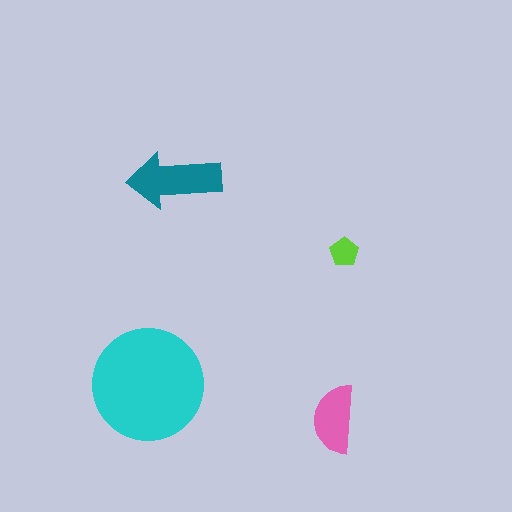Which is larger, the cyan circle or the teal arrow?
The cyan circle.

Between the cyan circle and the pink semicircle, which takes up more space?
The cyan circle.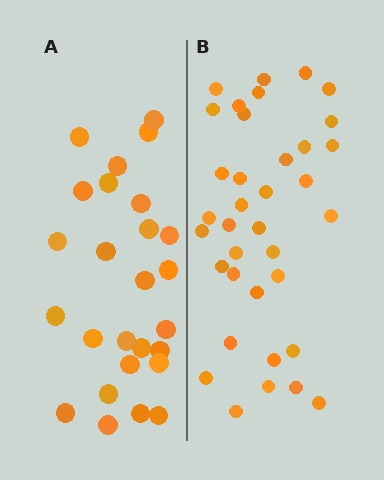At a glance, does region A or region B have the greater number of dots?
Region B (the right region) has more dots.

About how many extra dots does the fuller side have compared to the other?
Region B has roughly 10 or so more dots than region A.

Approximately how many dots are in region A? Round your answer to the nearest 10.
About 30 dots. (The exact count is 26, which rounds to 30.)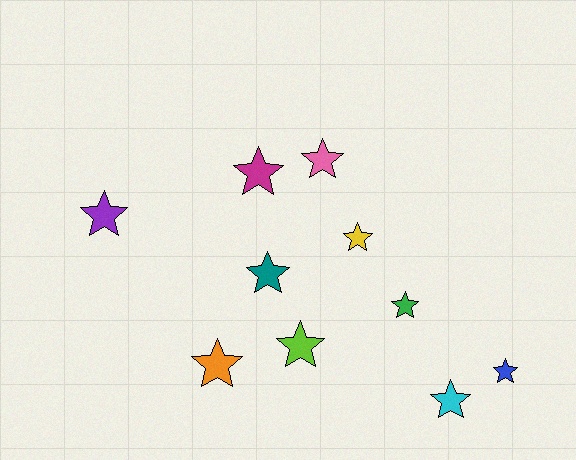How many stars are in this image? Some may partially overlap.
There are 10 stars.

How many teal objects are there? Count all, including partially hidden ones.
There is 1 teal object.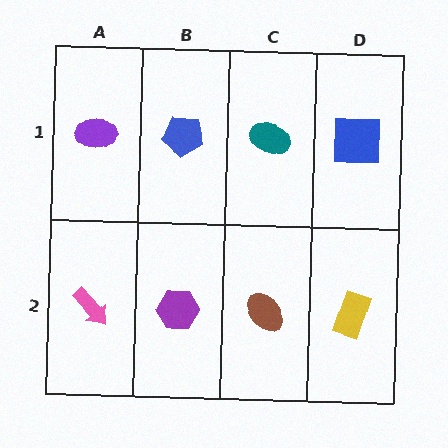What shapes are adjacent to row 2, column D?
A blue square (row 1, column D), a brown ellipse (row 2, column C).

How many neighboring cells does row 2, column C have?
3.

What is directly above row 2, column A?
A purple ellipse.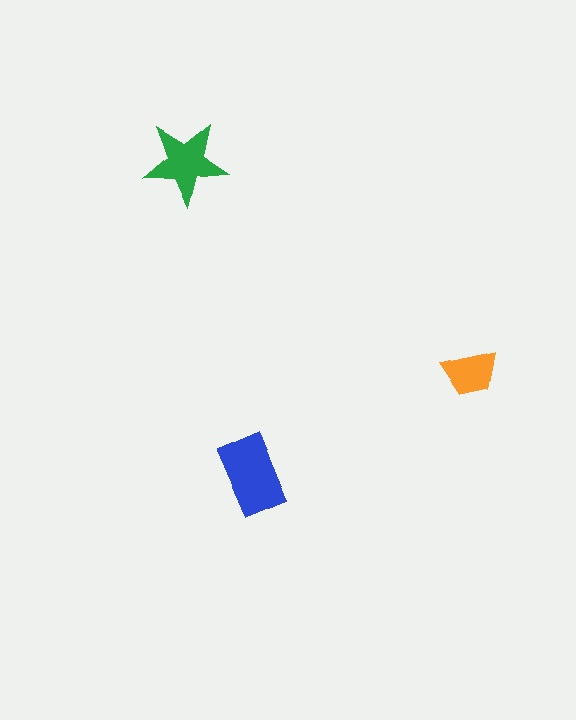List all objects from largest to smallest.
The blue rectangle, the green star, the orange trapezoid.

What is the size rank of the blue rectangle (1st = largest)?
1st.